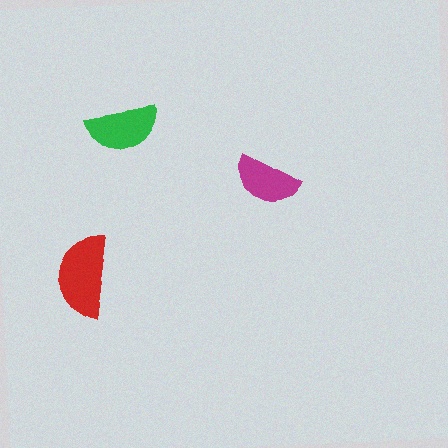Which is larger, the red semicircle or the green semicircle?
The red one.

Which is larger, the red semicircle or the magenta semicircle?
The red one.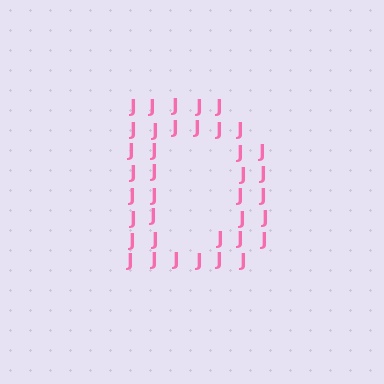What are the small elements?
The small elements are letter J's.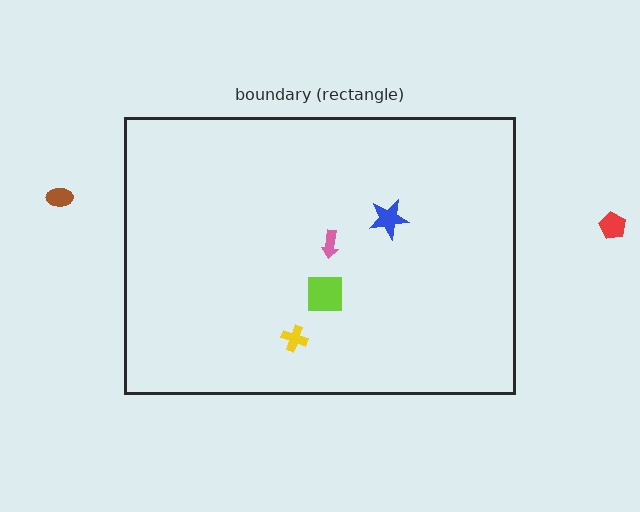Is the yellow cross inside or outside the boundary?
Inside.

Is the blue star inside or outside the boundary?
Inside.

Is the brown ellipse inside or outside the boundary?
Outside.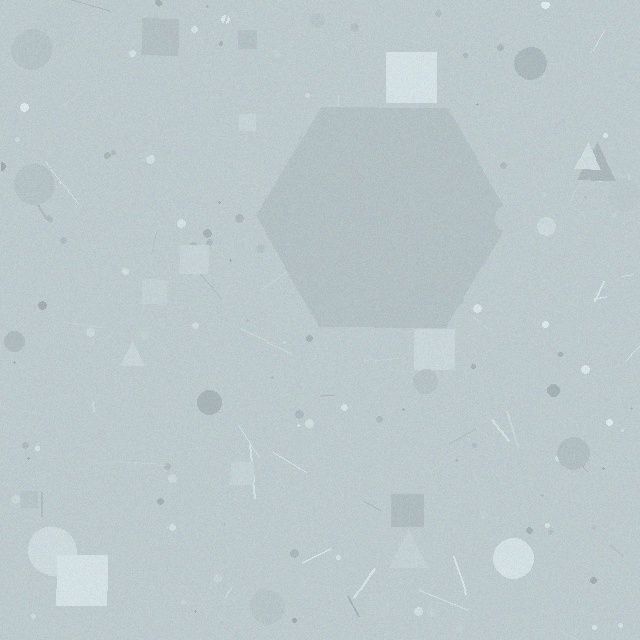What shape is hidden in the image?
A hexagon is hidden in the image.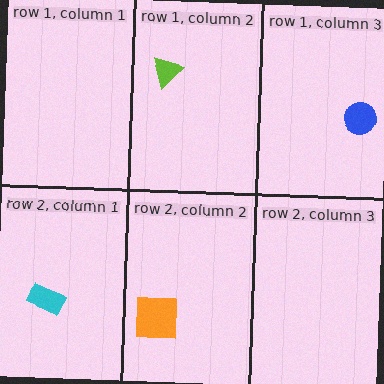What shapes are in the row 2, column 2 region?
The orange square.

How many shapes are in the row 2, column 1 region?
1.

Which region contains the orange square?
The row 2, column 2 region.